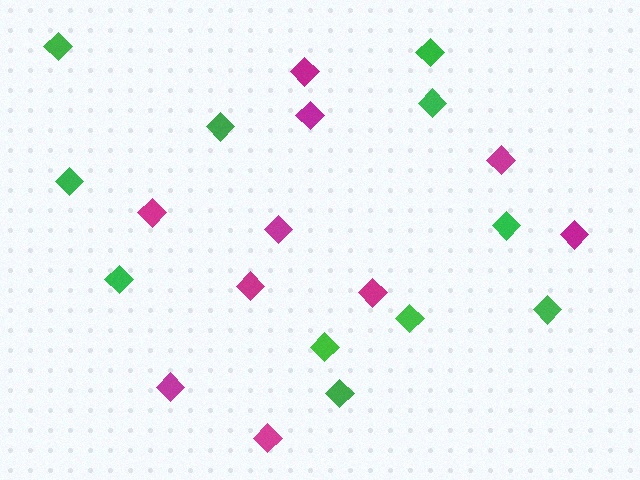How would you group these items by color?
There are 2 groups: one group of magenta diamonds (10) and one group of green diamonds (11).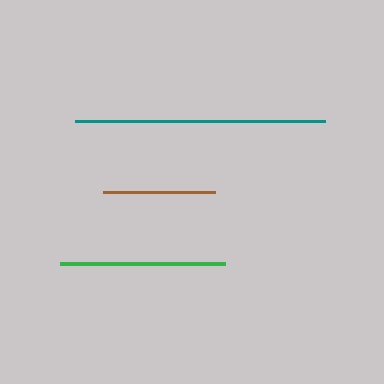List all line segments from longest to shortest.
From longest to shortest: teal, green, brown.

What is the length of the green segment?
The green segment is approximately 165 pixels long.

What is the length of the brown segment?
The brown segment is approximately 112 pixels long.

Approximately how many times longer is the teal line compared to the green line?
The teal line is approximately 1.5 times the length of the green line.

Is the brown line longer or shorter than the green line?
The green line is longer than the brown line.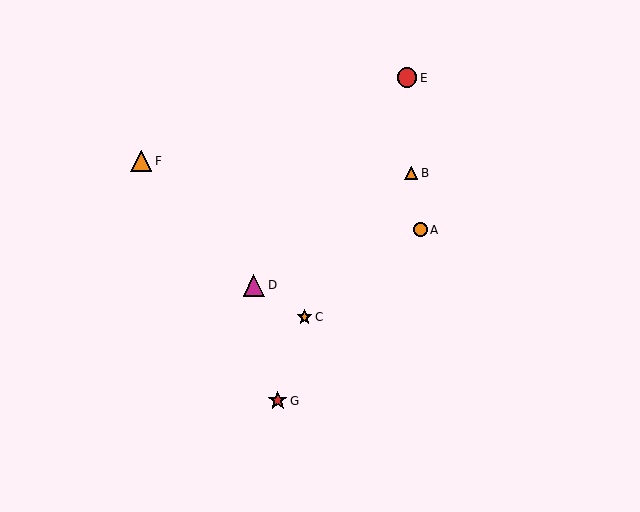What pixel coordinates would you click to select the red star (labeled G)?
Click at (278, 401) to select the red star G.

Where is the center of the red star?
The center of the red star is at (278, 401).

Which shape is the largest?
The magenta triangle (labeled D) is the largest.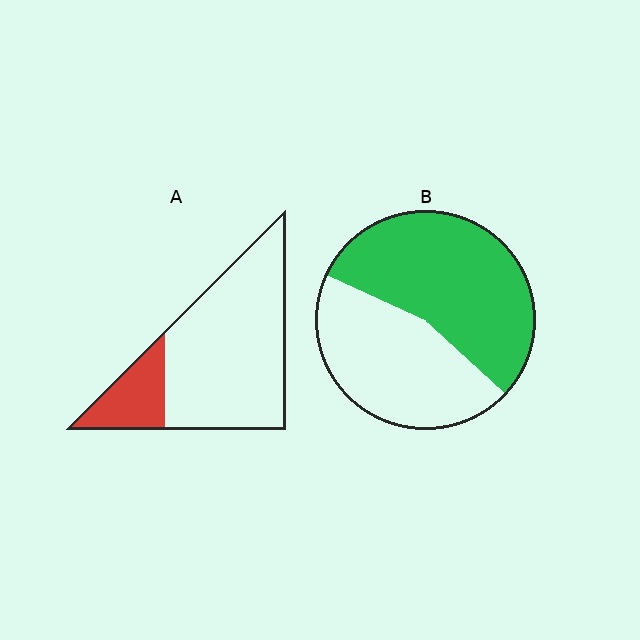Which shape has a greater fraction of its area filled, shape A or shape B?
Shape B.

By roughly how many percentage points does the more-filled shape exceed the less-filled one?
By roughly 35 percentage points (B over A).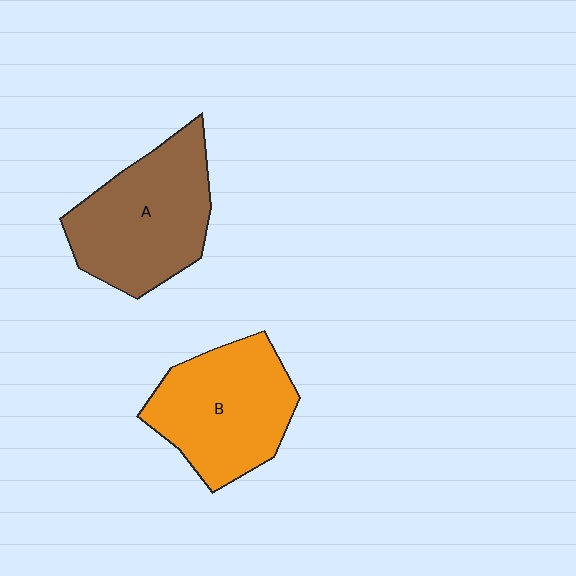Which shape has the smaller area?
Shape B (orange).